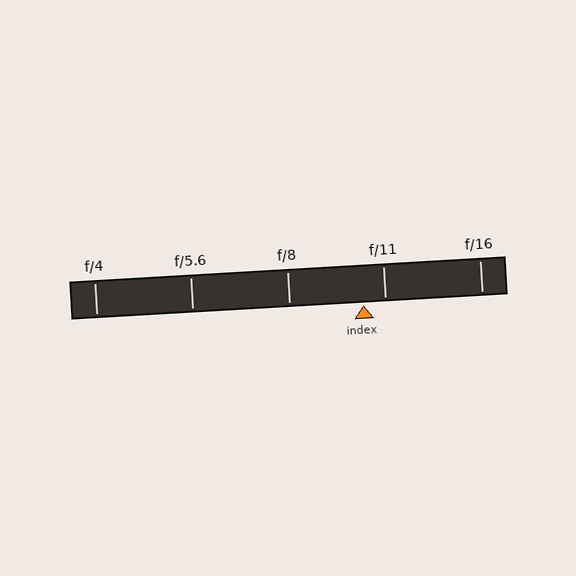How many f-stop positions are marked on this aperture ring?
There are 5 f-stop positions marked.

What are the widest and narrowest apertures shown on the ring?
The widest aperture shown is f/4 and the narrowest is f/16.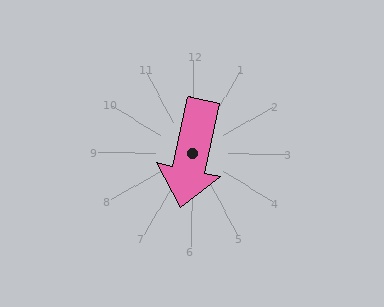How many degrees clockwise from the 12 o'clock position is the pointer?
Approximately 192 degrees.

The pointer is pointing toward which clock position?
Roughly 6 o'clock.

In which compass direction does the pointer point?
South.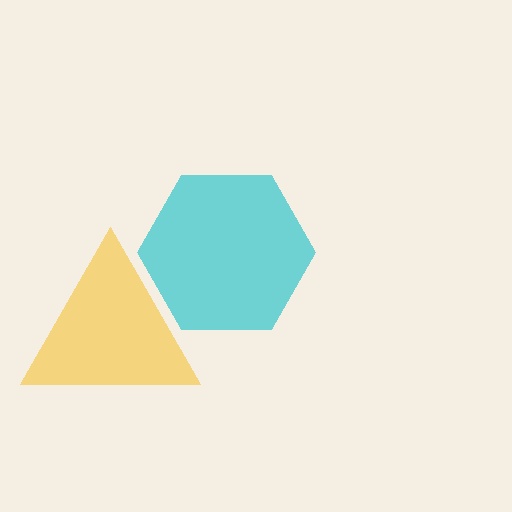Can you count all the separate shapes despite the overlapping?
Yes, there are 2 separate shapes.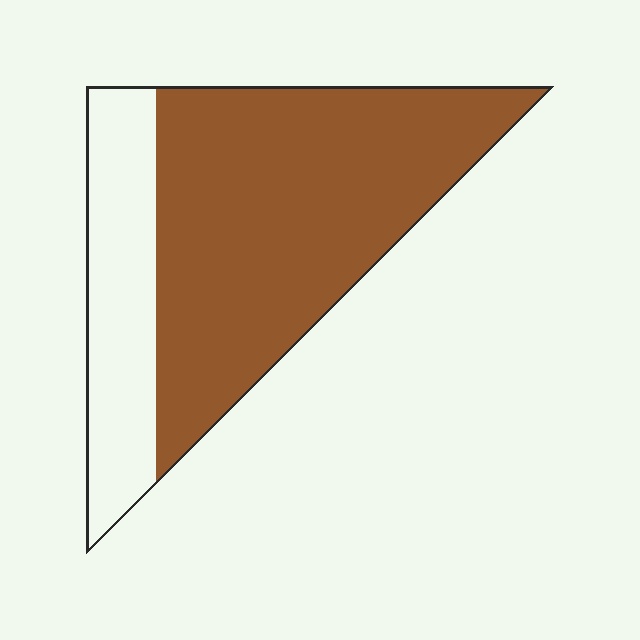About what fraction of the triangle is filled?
About three quarters (3/4).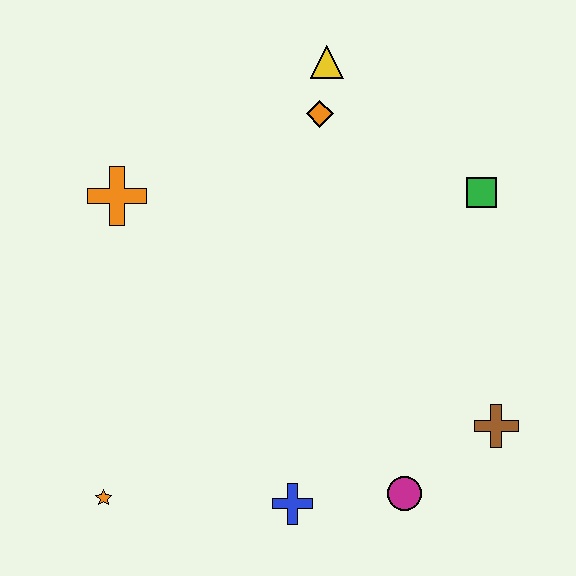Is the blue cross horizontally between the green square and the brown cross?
No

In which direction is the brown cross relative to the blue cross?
The brown cross is to the right of the blue cross.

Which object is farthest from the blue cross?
The yellow triangle is farthest from the blue cross.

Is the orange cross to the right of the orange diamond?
No